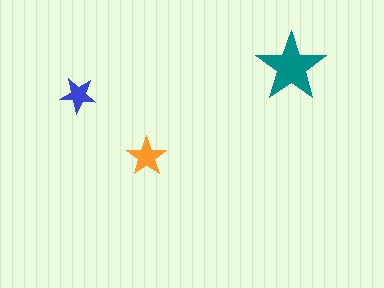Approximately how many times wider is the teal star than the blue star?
About 2 times wider.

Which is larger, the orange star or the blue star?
The orange one.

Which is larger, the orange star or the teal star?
The teal one.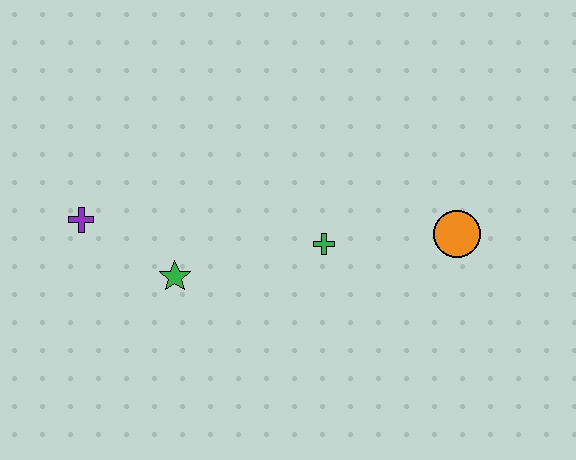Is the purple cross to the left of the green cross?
Yes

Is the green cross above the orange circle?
No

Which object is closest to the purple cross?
The green star is closest to the purple cross.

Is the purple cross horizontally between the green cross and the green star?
No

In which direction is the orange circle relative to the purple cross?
The orange circle is to the right of the purple cross.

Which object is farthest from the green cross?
The purple cross is farthest from the green cross.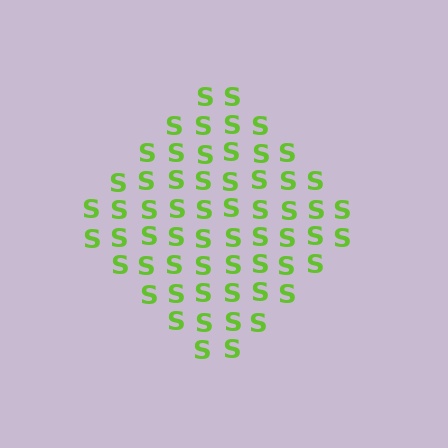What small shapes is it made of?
It is made of small letter S's.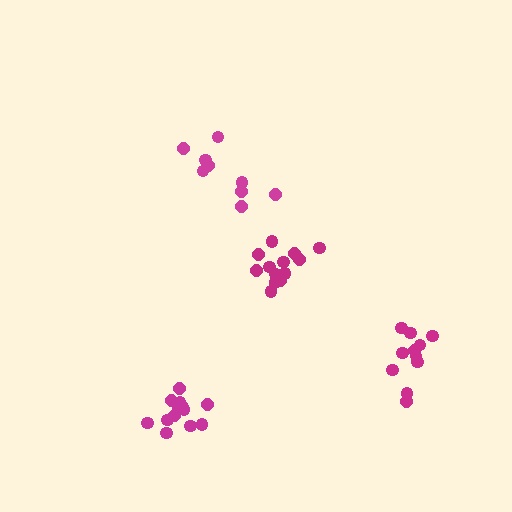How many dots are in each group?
Group 1: 9 dots, Group 2: 13 dots, Group 3: 11 dots, Group 4: 13 dots (46 total).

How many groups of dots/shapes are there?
There are 4 groups.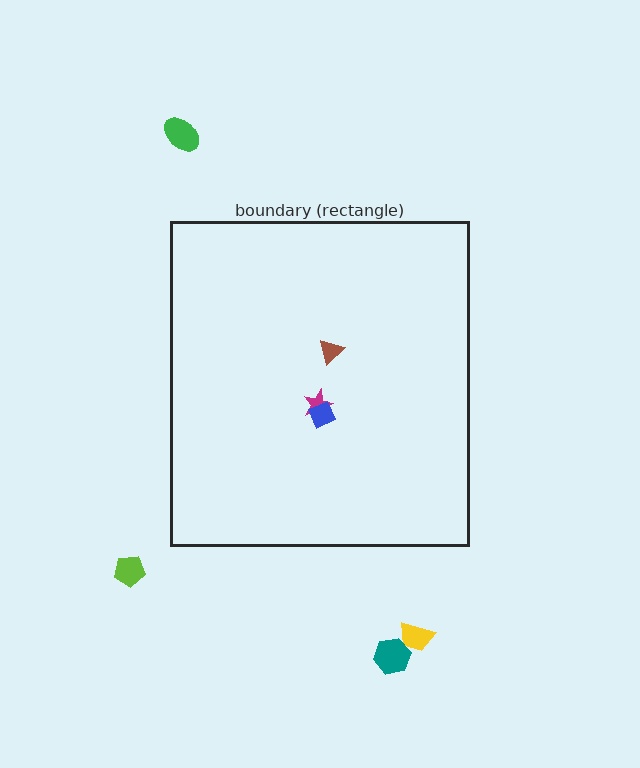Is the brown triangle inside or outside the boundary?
Inside.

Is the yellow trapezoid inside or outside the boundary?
Outside.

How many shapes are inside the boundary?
3 inside, 4 outside.